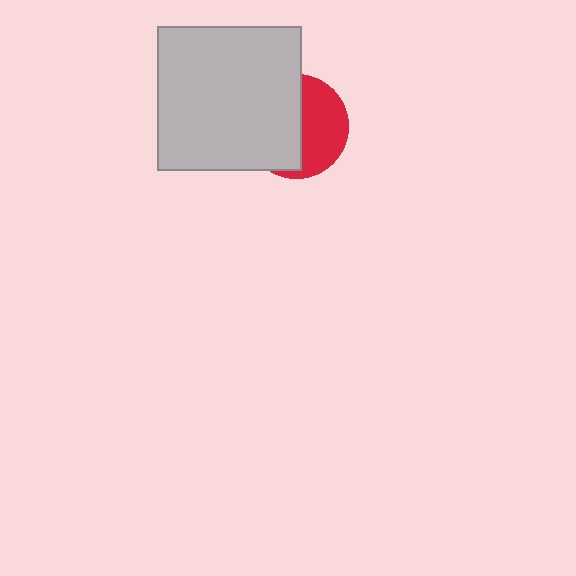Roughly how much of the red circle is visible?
About half of it is visible (roughly 46%).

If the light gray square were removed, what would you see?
You would see the complete red circle.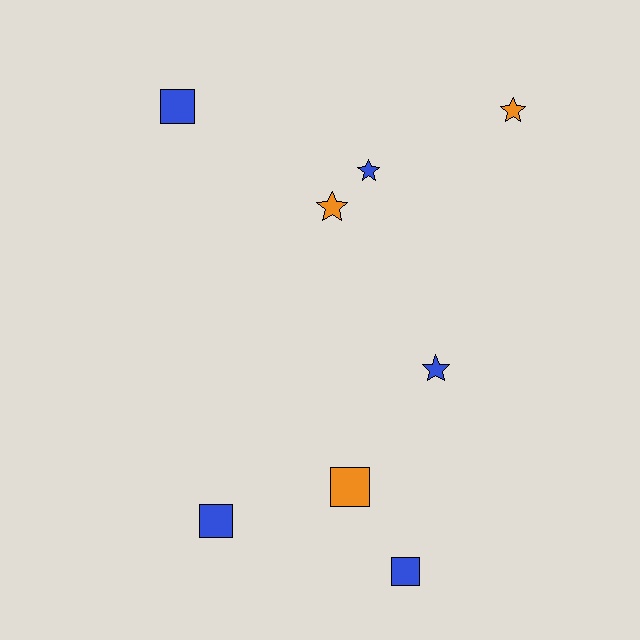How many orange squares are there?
There is 1 orange square.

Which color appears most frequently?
Blue, with 5 objects.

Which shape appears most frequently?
Star, with 4 objects.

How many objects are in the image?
There are 8 objects.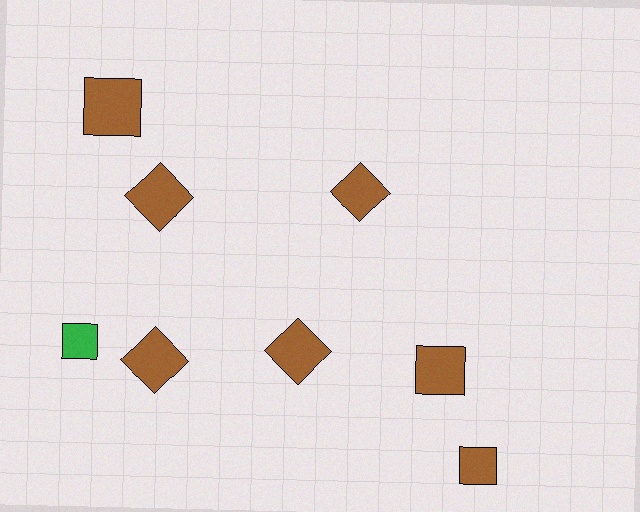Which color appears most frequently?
Brown, with 7 objects.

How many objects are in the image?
There are 8 objects.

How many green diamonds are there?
There are no green diamonds.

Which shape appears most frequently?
Square, with 4 objects.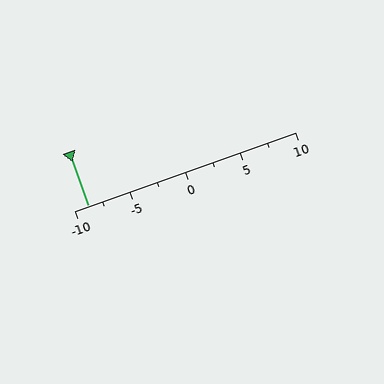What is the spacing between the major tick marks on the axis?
The major ticks are spaced 5 apart.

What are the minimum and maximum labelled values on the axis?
The axis runs from -10 to 10.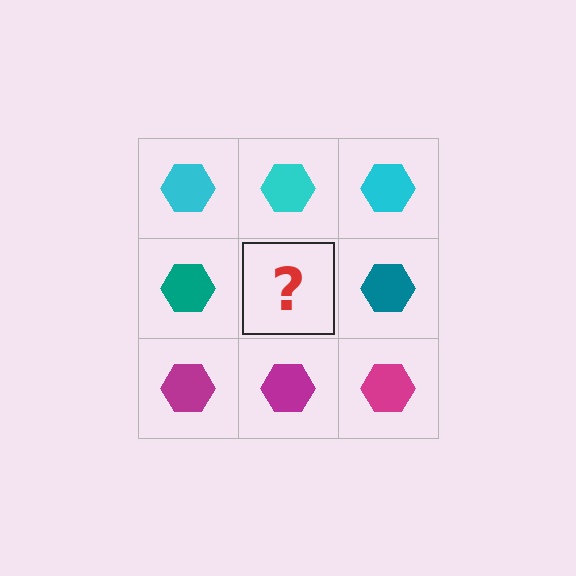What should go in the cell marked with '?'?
The missing cell should contain a teal hexagon.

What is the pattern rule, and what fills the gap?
The rule is that each row has a consistent color. The gap should be filled with a teal hexagon.